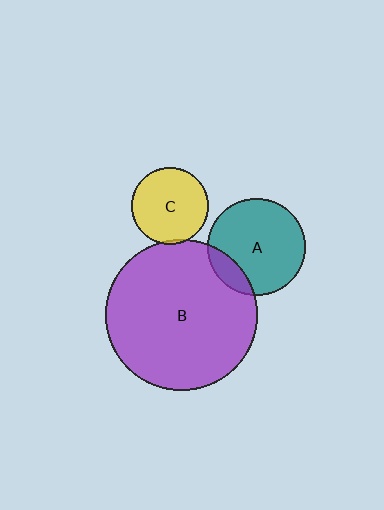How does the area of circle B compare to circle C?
Approximately 3.9 times.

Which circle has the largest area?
Circle B (purple).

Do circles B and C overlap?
Yes.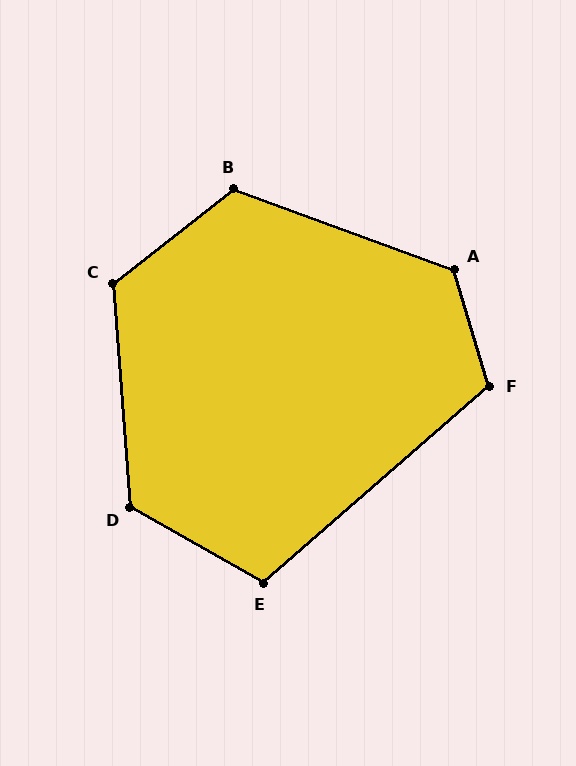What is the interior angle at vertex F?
Approximately 114 degrees (obtuse).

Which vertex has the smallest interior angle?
E, at approximately 110 degrees.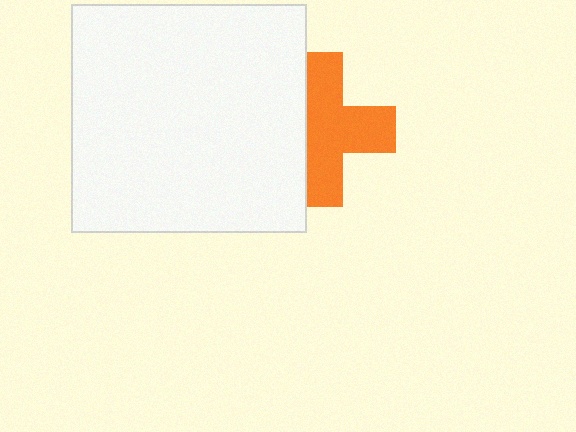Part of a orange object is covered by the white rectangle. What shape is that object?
It is a cross.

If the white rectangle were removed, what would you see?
You would see the complete orange cross.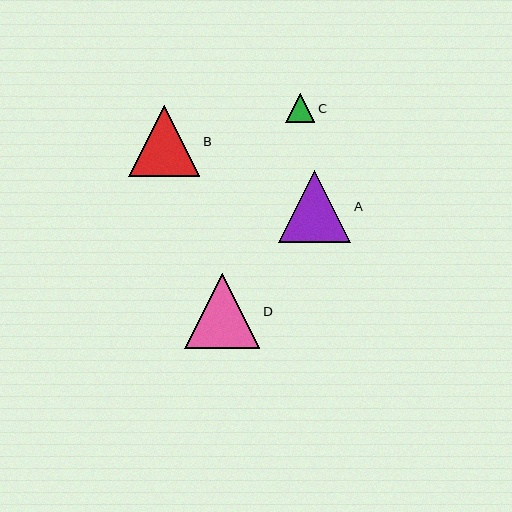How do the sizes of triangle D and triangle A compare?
Triangle D and triangle A are approximately the same size.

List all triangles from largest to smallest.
From largest to smallest: D, A, B, C.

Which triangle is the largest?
Triangle D is the largest with a size of approximately 75 pixels.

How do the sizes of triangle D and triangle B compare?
Triangle D and triangle B are approximately the same size.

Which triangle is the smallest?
Triangle C is the smallest with a size of approximately 29 pixels.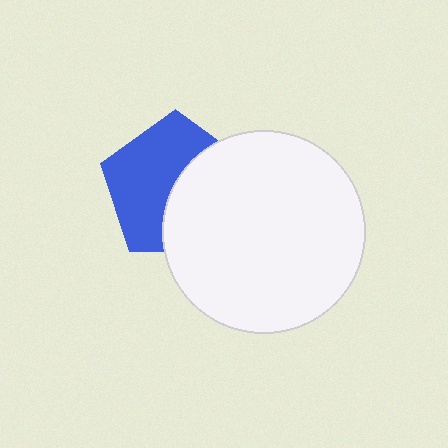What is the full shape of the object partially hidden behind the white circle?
The partially hidden object is a blue pentagon.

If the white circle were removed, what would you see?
You would see the complete blue pentagon.